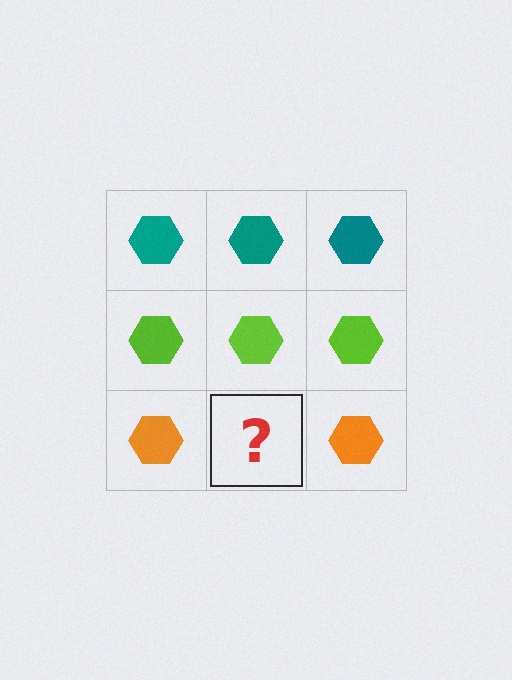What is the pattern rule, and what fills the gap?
The rule is that each row has a consistent color. The gap should be filled with an orange hexagon.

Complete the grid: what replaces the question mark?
The question mark should be replaced with an orange hexagon.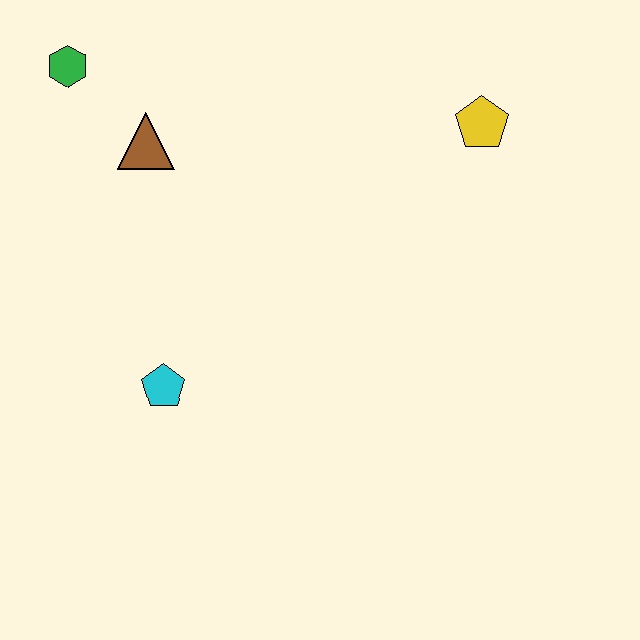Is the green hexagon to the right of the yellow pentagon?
No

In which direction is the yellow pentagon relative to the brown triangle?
The yellow pentagon is to the right of the brown triangle.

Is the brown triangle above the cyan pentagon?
Yes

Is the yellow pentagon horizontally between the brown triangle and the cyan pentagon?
No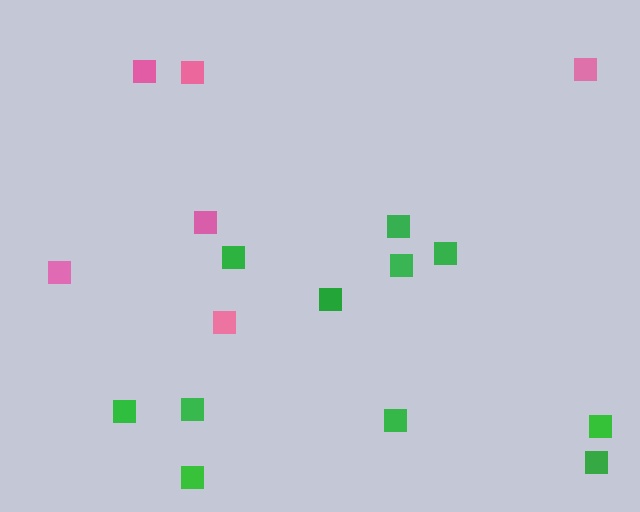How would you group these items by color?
There are 2 groups: one group of pink squares (6) and one group of green squares (11).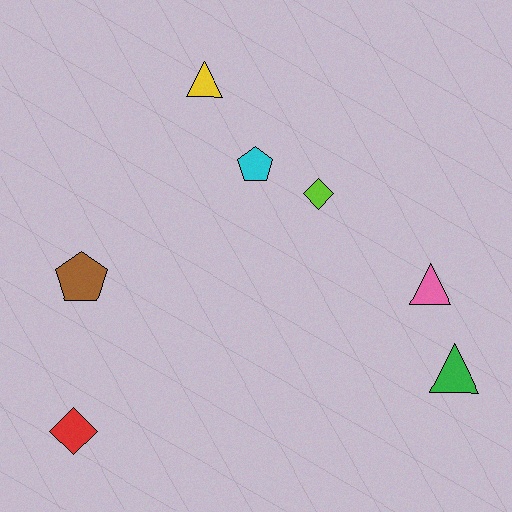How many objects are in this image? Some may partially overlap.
There are 7 objects.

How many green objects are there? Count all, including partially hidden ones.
There is 1 green object.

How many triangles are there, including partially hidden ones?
There are 3 triangles.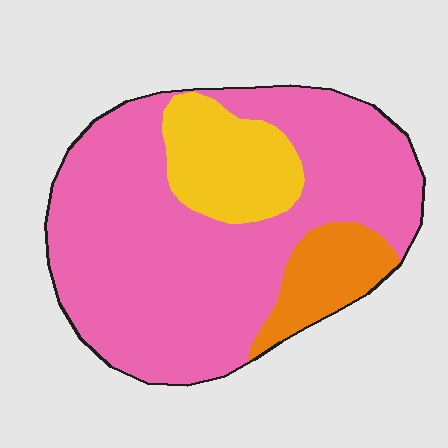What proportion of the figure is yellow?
Yellow takes up less than a sixth of the figure.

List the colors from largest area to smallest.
From largest to smallest: pink, yellow, orange.